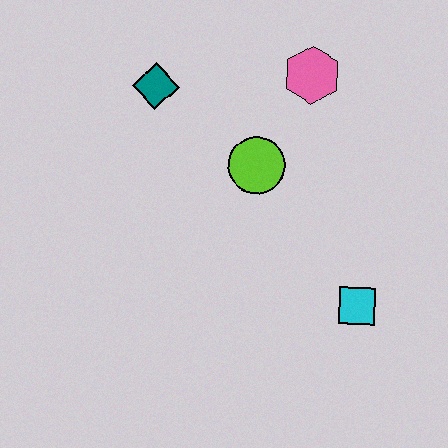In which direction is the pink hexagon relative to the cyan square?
The pink hexagon is above the cyan square.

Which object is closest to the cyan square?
The lime circle is closest to the cyan square.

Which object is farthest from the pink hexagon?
The cyan square is farthest from the pink hexagon.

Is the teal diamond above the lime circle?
Yes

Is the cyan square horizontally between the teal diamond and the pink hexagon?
No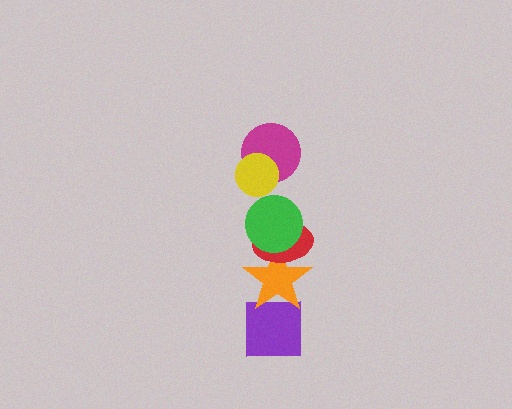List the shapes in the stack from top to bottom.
From top to bottom: the yellow circle, the magenta circle, the green circle, the red ellipse, the orange star, the purple square.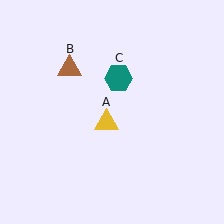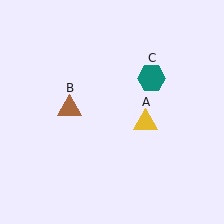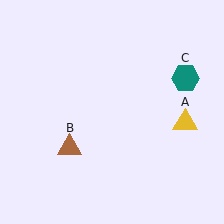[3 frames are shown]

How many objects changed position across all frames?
3 objects changed position: yellow triangle (object A), brown triangle (object B), teal hexagon (object C).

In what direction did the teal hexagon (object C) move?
The teal hexagon (object C) moved right.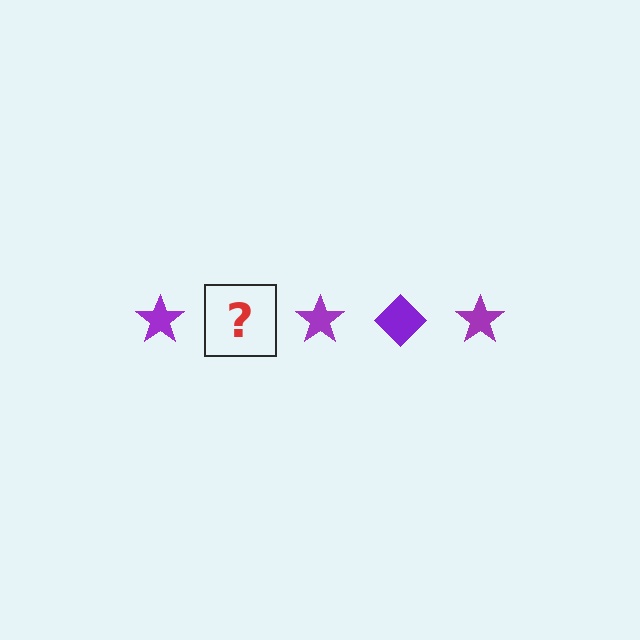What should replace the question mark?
The question mark should be replaced with a purple diamond.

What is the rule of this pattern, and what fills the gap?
The rule is that the pattern cycles through star, diamond shapes in purple. The gap should be filled with a purple diamond.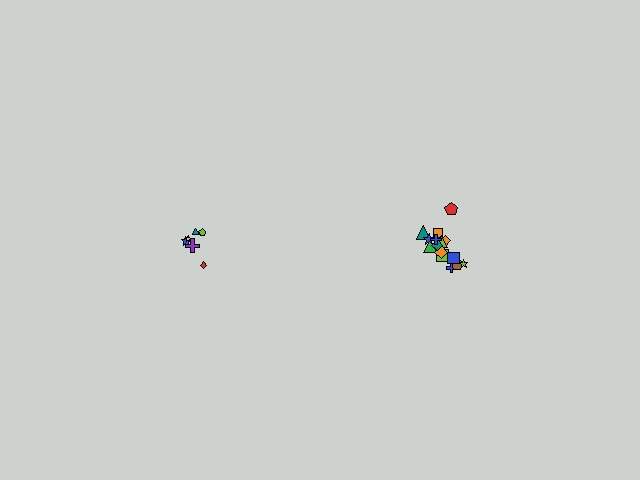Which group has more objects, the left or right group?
The right group.